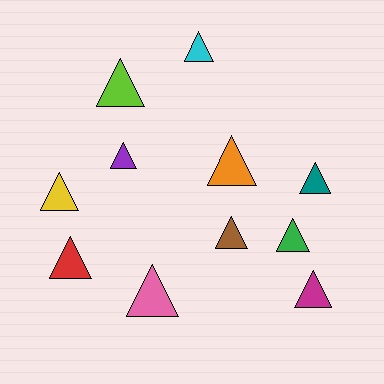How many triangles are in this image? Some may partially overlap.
There are 11 triangles.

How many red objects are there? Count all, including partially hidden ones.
There is 1 red object.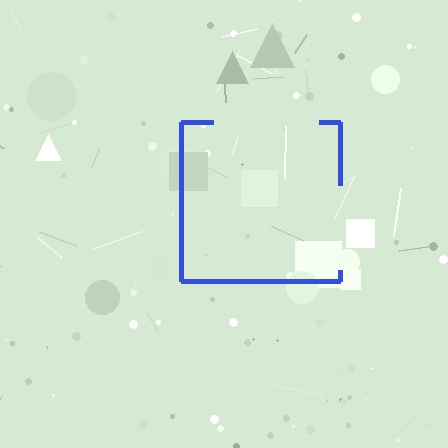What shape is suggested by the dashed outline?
The dashed outline suggests a square.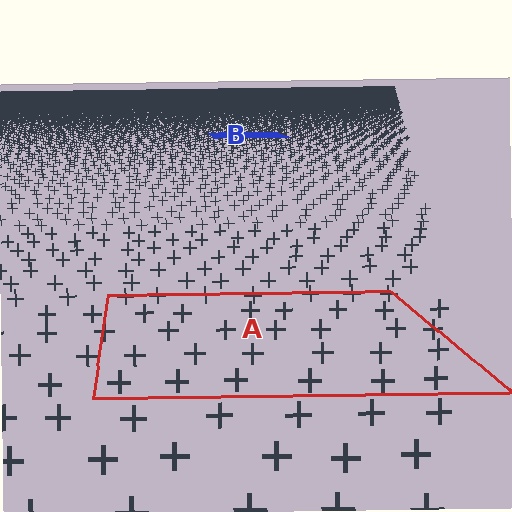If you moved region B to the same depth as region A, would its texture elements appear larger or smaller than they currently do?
They would appear larger. At a closer depth, the same texture elements are projected at a bigger on-screen size.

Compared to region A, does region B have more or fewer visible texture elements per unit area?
Region B has more texture elements per unit area — they are packed more densely because it is farther away.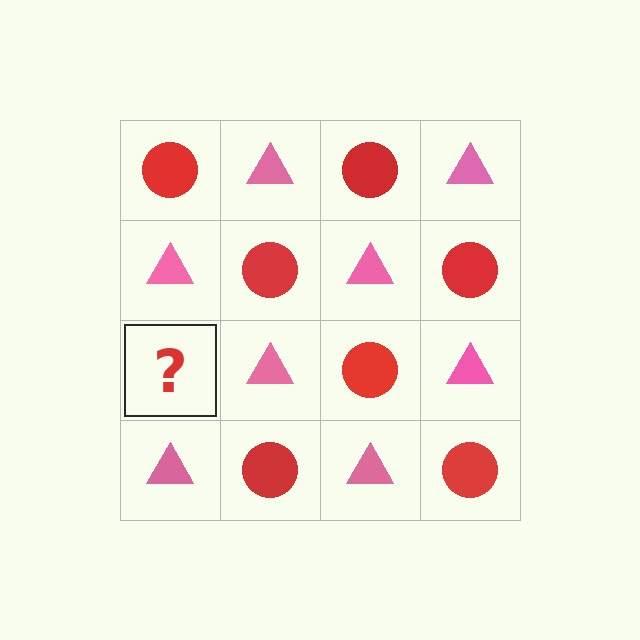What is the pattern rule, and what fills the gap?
The rule is that it alternates red circle and pink triangle in a checkerboard pattern. The gap should be filled with a red circle.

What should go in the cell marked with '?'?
The missing cell should contain a red circle.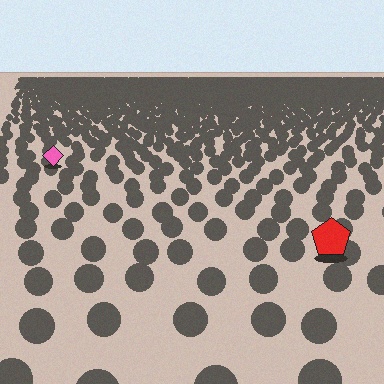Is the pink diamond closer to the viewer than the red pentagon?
No. The red pentagon is closer — you can tell from the texture gradient: the ground texture is coarser near it.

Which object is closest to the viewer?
The red pentagon is closest. The texture marks near it are larger and more spread out.